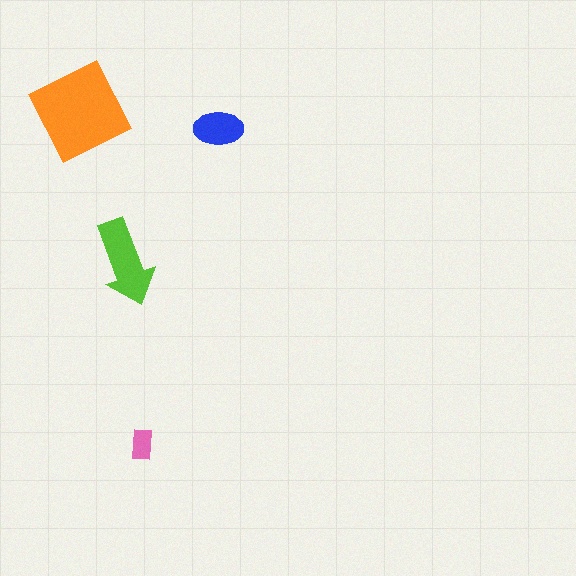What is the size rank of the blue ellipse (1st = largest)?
3rd.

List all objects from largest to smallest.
The orange square, the lime arrow, the blue ellipse, the pink rectangle.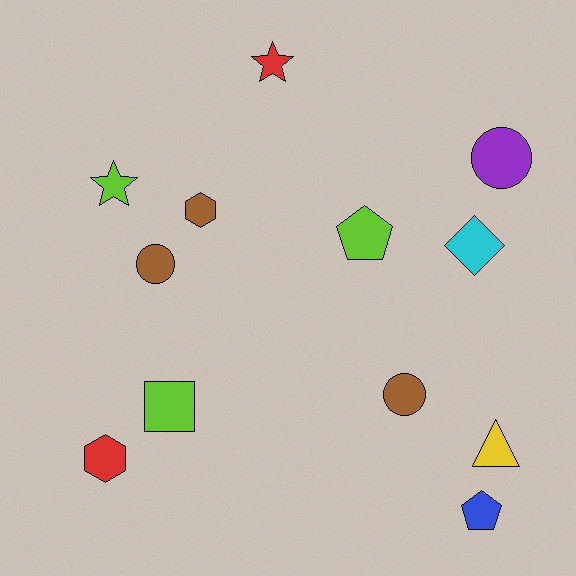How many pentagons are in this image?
There are 2 pentagons.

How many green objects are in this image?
There are no green objects.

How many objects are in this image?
There are 12 objects.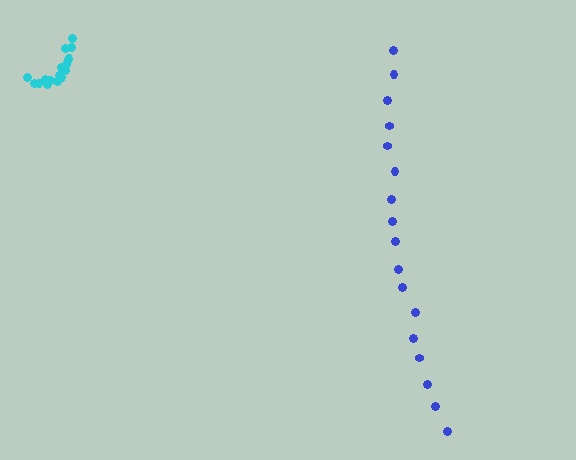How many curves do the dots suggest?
There are 2 distinct paths.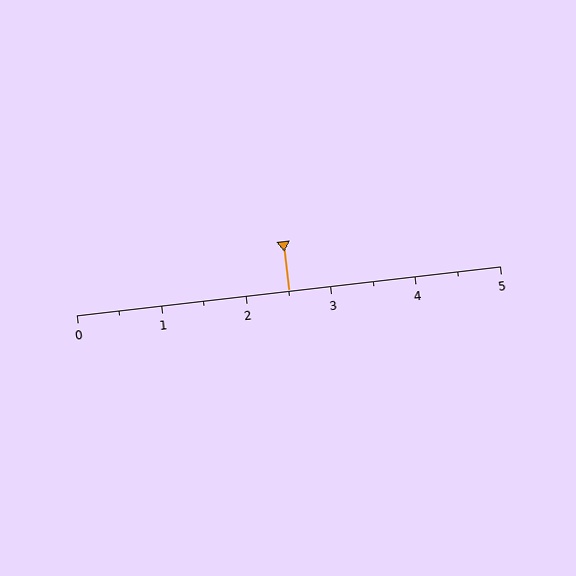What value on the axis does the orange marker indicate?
The marker indicates approximately 2.5.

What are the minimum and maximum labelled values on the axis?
The axis runs from 0 to 5.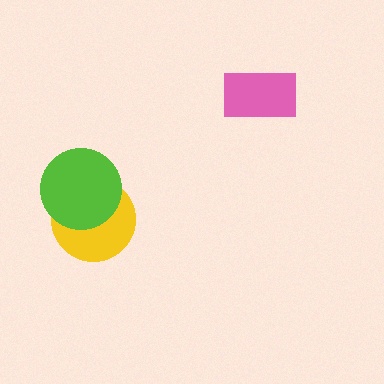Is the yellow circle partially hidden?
Yes, it is partially covered by another shape.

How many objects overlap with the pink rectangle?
0 objects overlap with the pink rectangle.